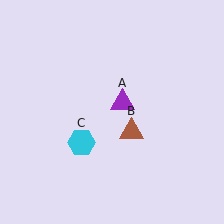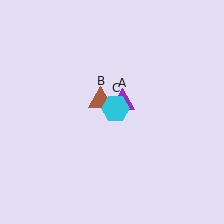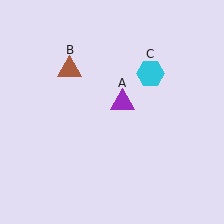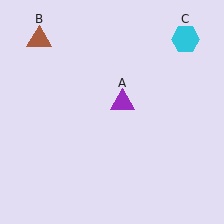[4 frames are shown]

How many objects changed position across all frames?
2 objects changed position: brown triangle (object B), cyan hexagon (object C).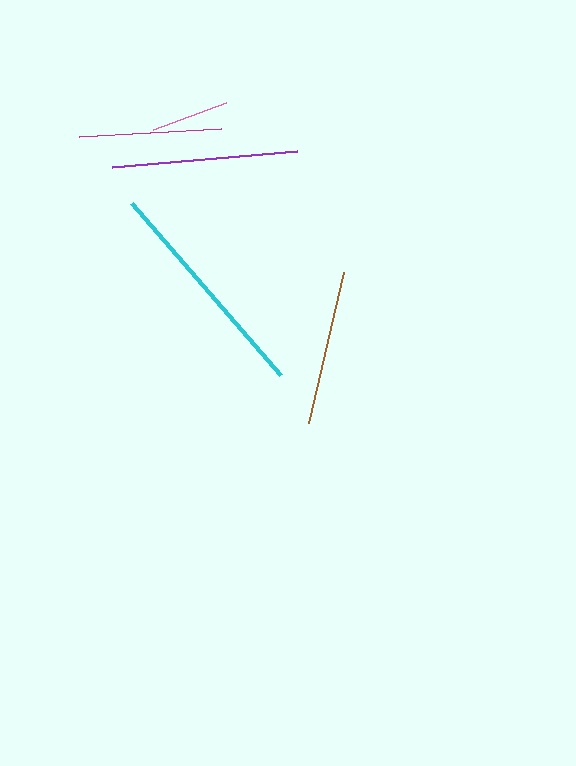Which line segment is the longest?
The cyan line is the longest at approximately 227 pixels.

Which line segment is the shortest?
The pink line is the shortest at approximately 78 pixels.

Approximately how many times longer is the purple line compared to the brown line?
The purple line is approximately 1.2 times the length of the brown line.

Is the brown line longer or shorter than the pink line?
The brown line is longer than the pink line.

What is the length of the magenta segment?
The magenta segment is approximately 142 pixels long.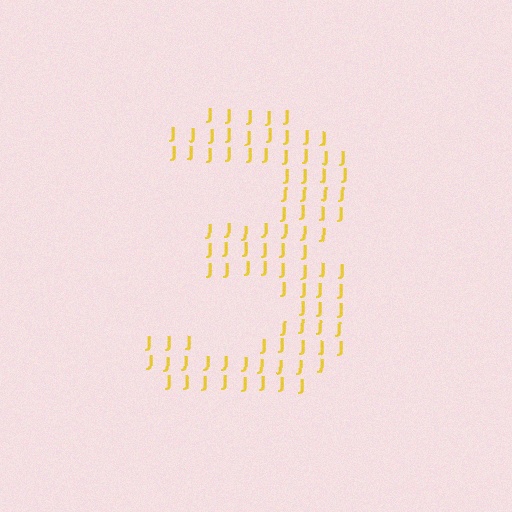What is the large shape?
The large shape is the digit 3.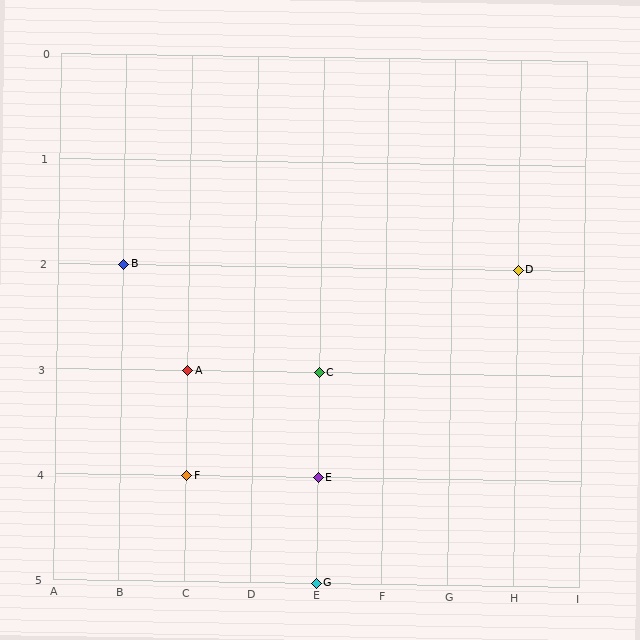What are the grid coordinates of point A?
Point A is at grid coordinates (C, 3).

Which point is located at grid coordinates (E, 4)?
Point E is at (E, 4).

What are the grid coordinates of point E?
Point E is at grid coordinates (E, 4).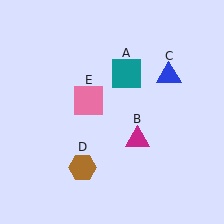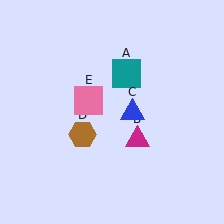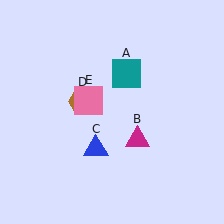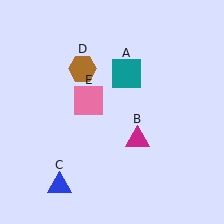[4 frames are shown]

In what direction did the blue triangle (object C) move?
The blue triangle (object C) moved down and to the left.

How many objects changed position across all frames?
2 objects changed position: blue triangle (object C), brown hexagon (object D).